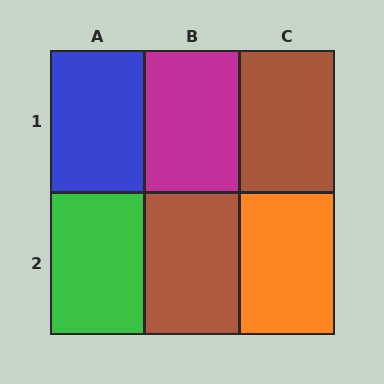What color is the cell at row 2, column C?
Orange.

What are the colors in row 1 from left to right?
Blue, magenta, brown.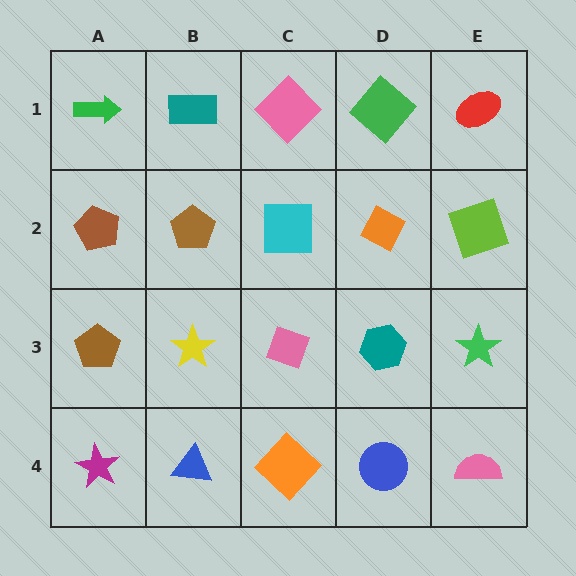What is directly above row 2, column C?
A pink diamond.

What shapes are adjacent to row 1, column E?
A lime square (row 2, column E), a green diamond (row 1, column D).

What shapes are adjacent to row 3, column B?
A brown pentagon (row 2, column B), a blue triangle (row 4, column B), a brown pentagon (row 3, column A), a pink diamond (row 3, column C).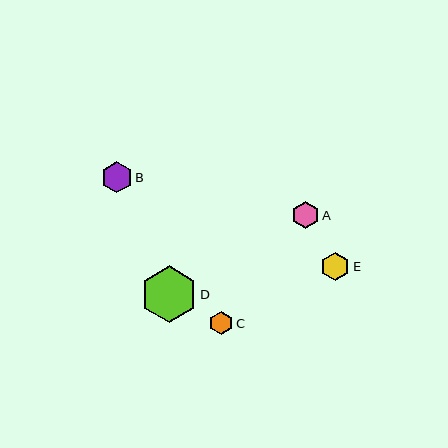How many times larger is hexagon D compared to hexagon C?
Hexagon D is approximately 2.4 times the size of hexagon C.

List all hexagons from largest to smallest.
From largest to smallest: D, B, E, A, C.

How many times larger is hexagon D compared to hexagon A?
Hexagon D is approximately 2.1 times the size of hexagon A.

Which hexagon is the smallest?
Hexagon C is the smallest with a size of approximately 24 pixels.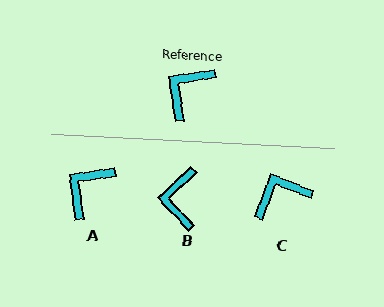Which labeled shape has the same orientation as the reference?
A.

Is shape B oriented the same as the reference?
No, it is off by about 34 degrees.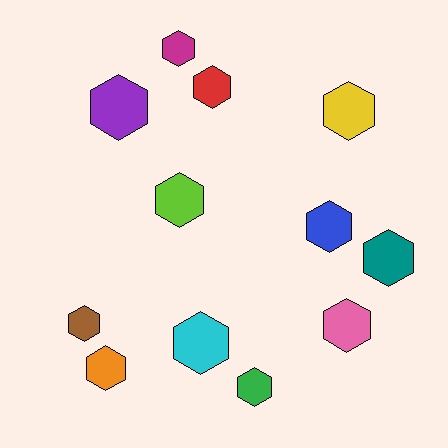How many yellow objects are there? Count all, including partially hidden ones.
There is 1 yellow object.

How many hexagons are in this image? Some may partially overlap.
There are 12 hexagons.